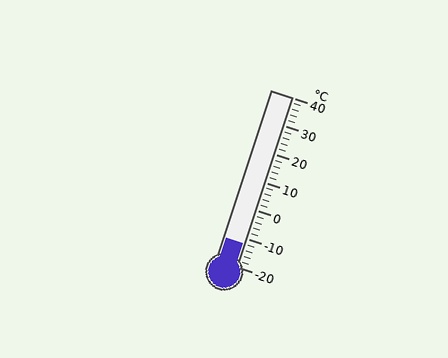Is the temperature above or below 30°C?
The temperature is below 30°C.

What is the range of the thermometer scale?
The thermometer scale ranges from -20°C to 40°C.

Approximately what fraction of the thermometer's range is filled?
The thermometer is filled to approximately 15% of its range.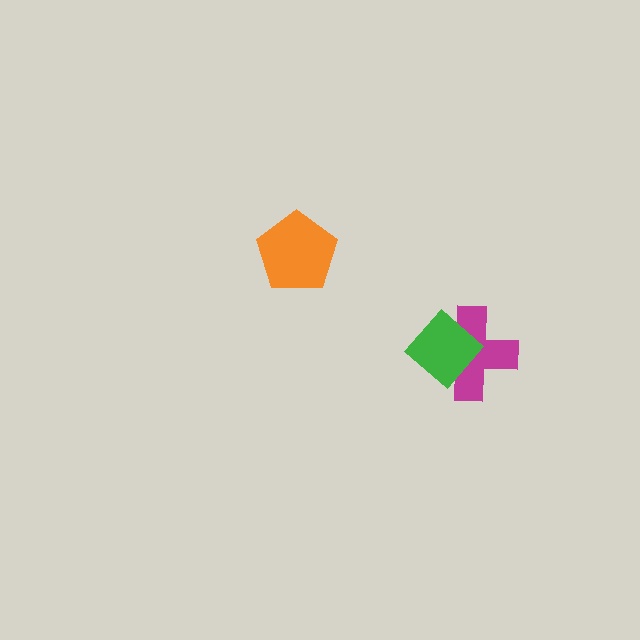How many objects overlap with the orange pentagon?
0 objects overlap with the orange pentagon.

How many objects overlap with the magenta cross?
1 object overlaps with the magenta cross.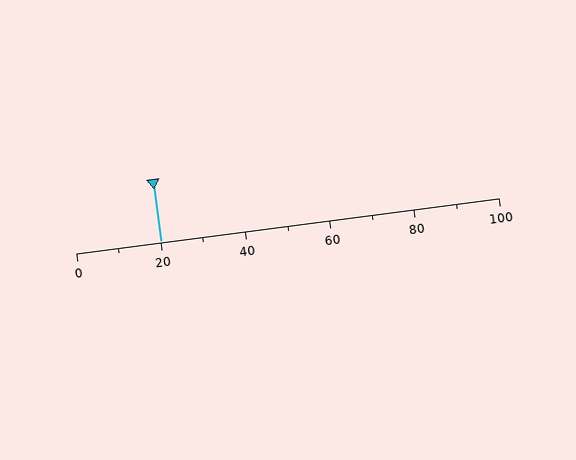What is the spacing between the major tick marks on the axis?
The major ticks are spaced 20 apart.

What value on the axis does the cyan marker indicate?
The marker indicates approximately 20.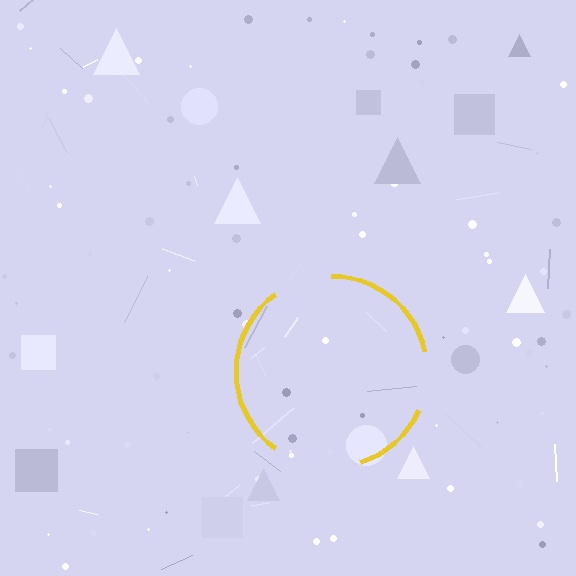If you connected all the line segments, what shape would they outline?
They would outline a circle.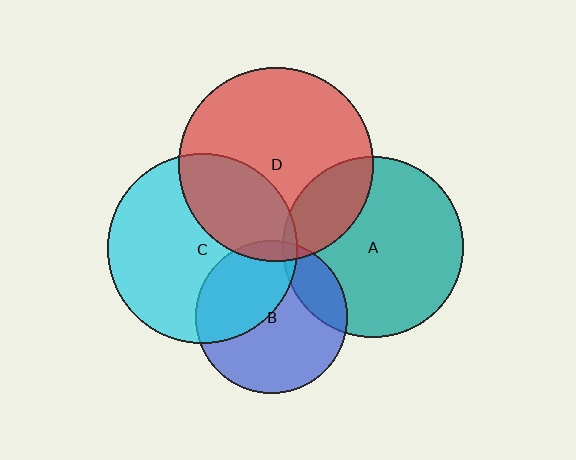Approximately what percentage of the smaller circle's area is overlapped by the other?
Approximately 5%.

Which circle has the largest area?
Circle D (red).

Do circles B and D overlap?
Yes.